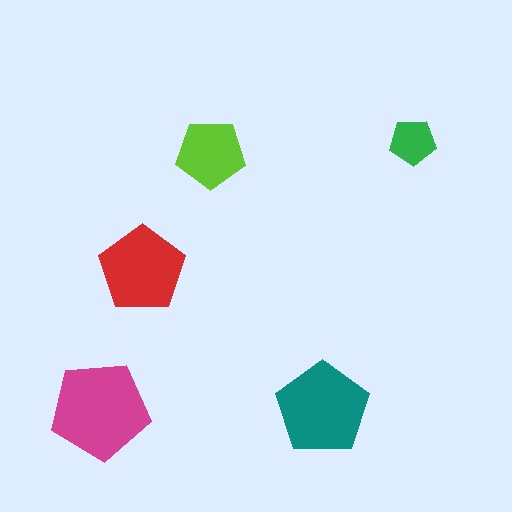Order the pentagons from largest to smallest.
the magenta one, the teal one, the red one, the lime one, the green one.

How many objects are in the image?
There are 5 objects in the image.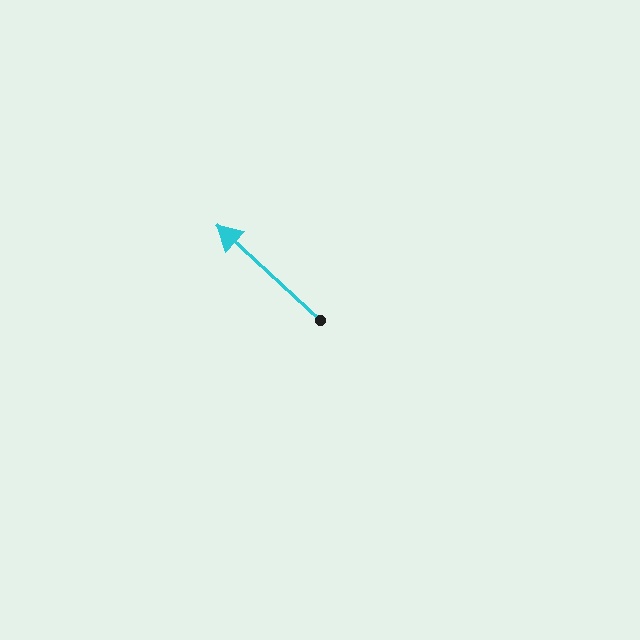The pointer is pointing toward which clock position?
Roughly 10 o'clock.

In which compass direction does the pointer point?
Northwest.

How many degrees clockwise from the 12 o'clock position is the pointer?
Approximately 313 degrees.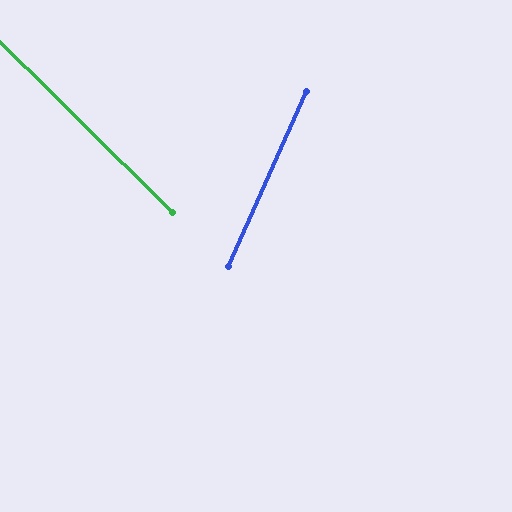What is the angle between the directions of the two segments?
Approximately 70 degrees.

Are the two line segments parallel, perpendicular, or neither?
Neither parallel nor perpendicular — they differ by about 70°.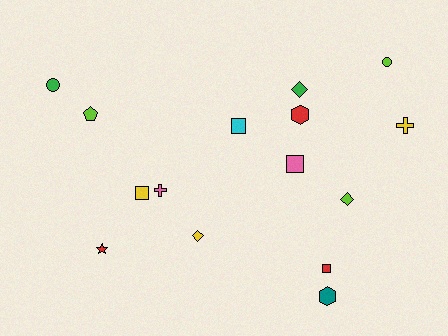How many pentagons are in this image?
There is 1 pentagon.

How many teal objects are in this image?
There is 1 teal object.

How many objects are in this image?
There are 15 objects.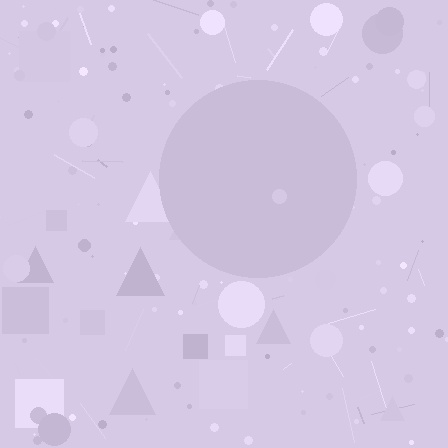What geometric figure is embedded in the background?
A circle is embedded in the background.